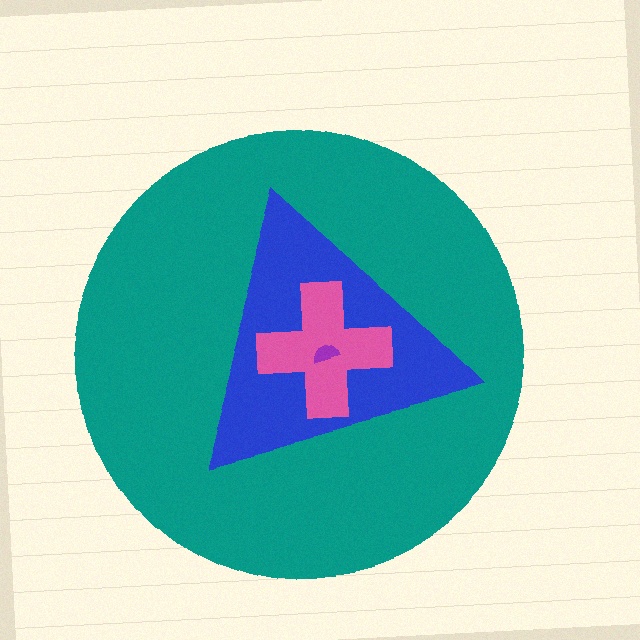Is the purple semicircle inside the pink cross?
Yes.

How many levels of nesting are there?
4.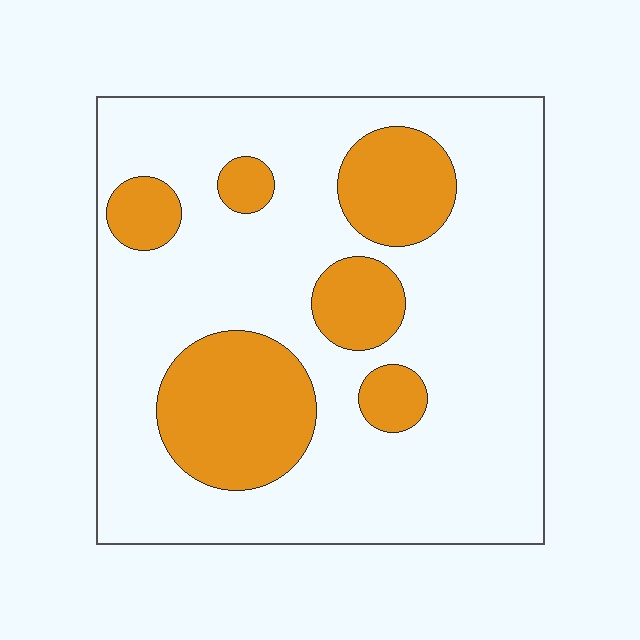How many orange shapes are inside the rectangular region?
6.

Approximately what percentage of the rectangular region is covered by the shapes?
Approximately 25%.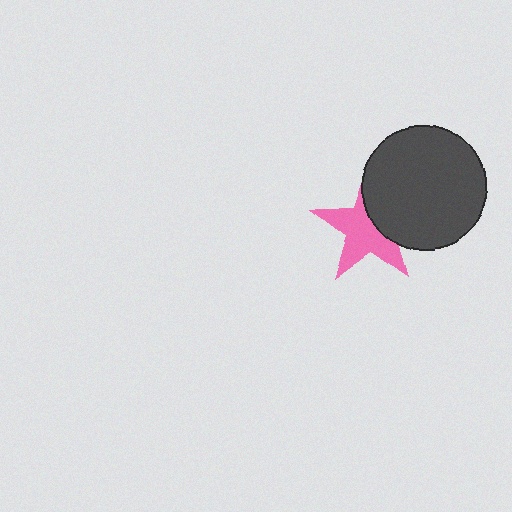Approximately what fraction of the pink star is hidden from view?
Roughly 37% of the pink star is hidden behind the dark gray circle.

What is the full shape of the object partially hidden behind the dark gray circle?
The partially hidden object is a pink star.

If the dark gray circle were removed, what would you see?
You would see the complete pink star.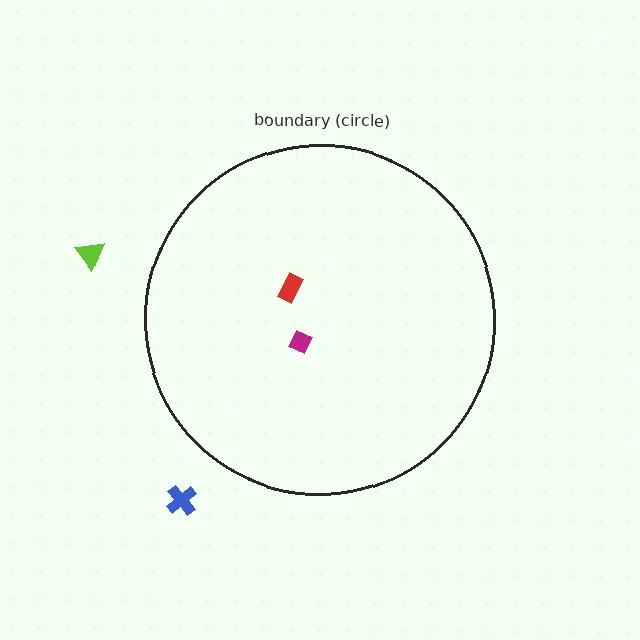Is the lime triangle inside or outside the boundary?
Outside.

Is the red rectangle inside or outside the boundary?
Inside.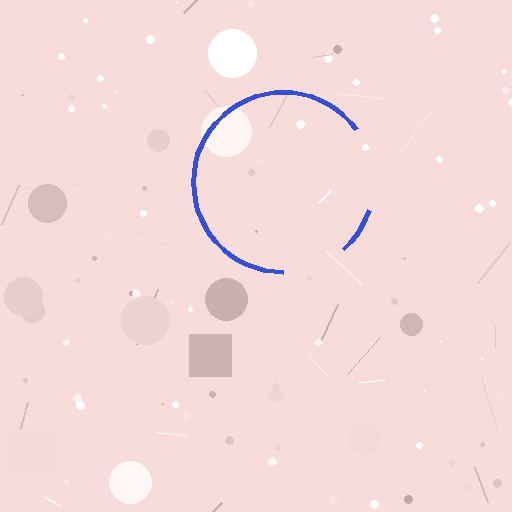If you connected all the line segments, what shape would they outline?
They would outline a circle.